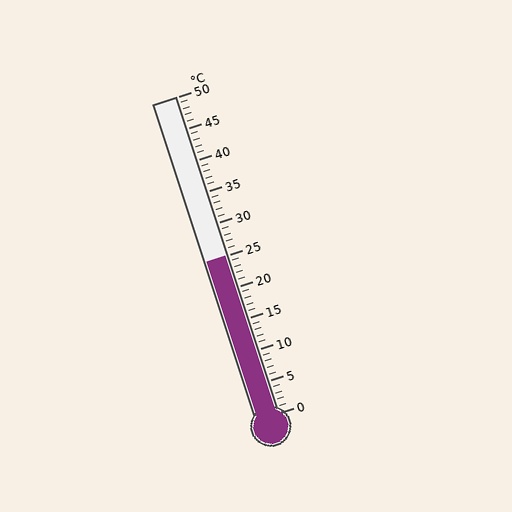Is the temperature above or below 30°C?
The temperature is below 30°C.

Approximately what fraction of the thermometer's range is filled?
The thermometer is filled to approximately 50% of its range.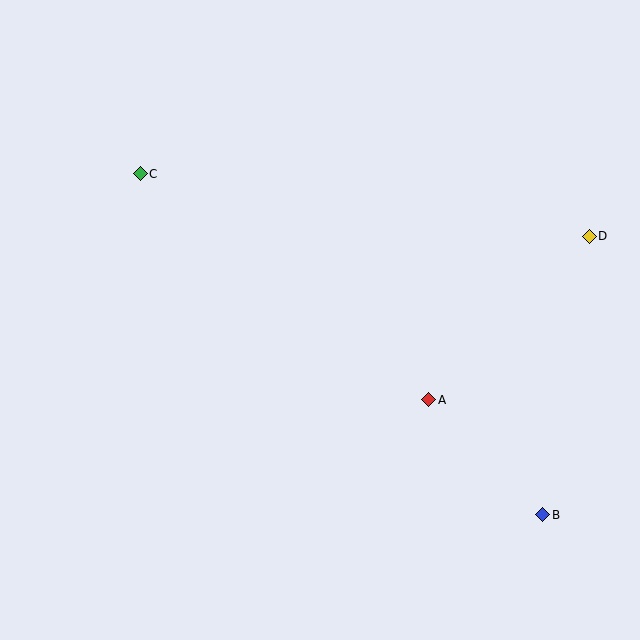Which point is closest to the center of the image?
Point A at (429, 400) is closest to the center.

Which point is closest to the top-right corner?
Point D is closest to the top-right corner.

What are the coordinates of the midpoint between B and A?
The midpoint between B and A is at (486, 457).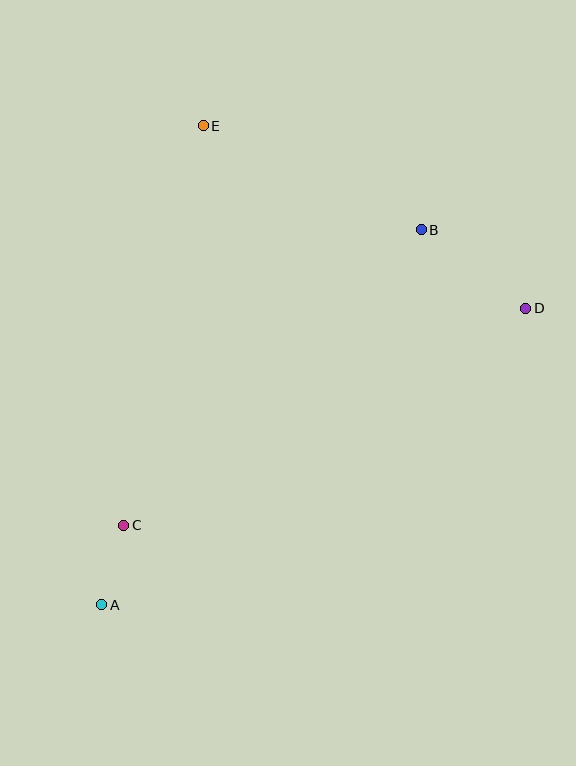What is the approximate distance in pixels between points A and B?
The distance between A and B is approximately 493 pixels.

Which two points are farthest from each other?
Points A and D are farthest from each other.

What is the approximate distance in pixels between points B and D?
The distance between B and D is approximately 131 pixels.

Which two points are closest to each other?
Points A and C are closest to each other.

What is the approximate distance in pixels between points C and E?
The distance between C and E is approximately 407 pixels.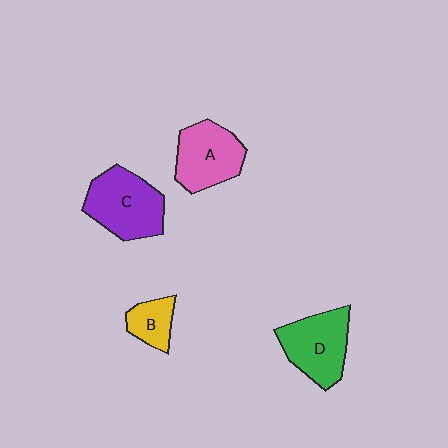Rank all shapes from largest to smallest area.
From largest to smallest: C (purple), D (green), A (pink), B (yellow).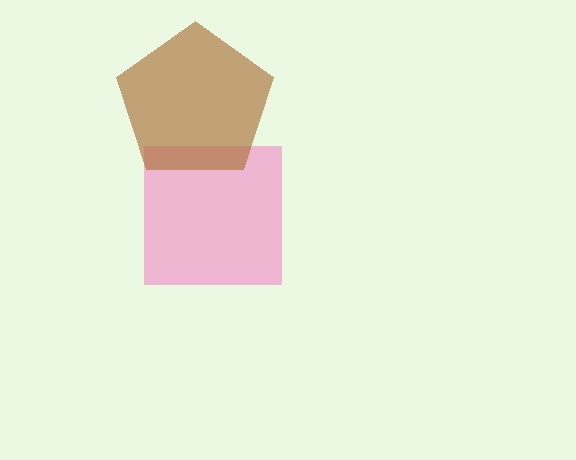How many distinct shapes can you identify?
There are 2 distinct shapes: a pink square, a brown pentagon.